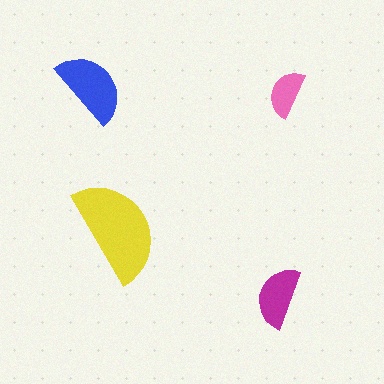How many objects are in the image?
There are 4 objects in the image.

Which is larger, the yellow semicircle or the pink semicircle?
The yellow one.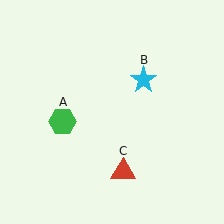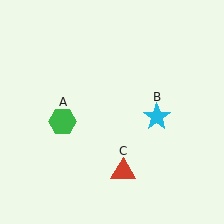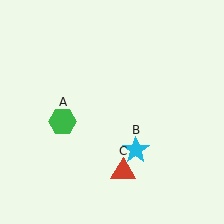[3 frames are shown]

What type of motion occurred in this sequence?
The cyan star (object B) rotated clockwise around the center of the scene.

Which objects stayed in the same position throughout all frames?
Green hexagon (object A) and red triangle (object C) remained stationary.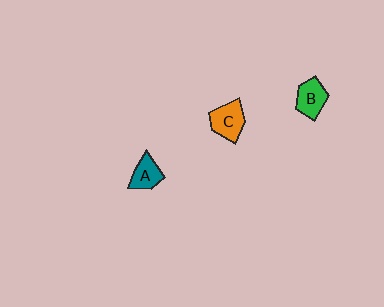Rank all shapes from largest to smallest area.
From largest to smallest: C (orange), B (green), A (teal).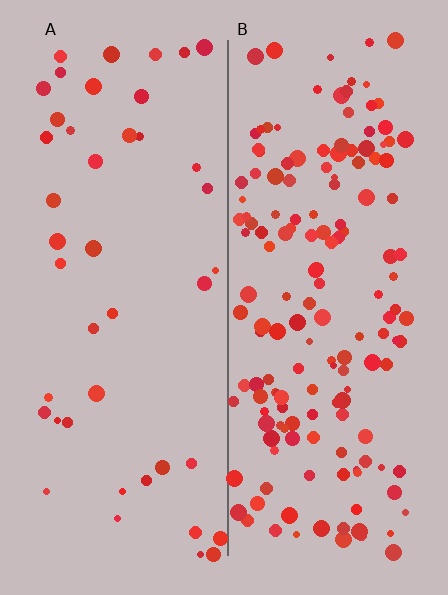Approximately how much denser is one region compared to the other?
Approximately 3.7× — region B over region A.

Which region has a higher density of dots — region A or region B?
B (the right).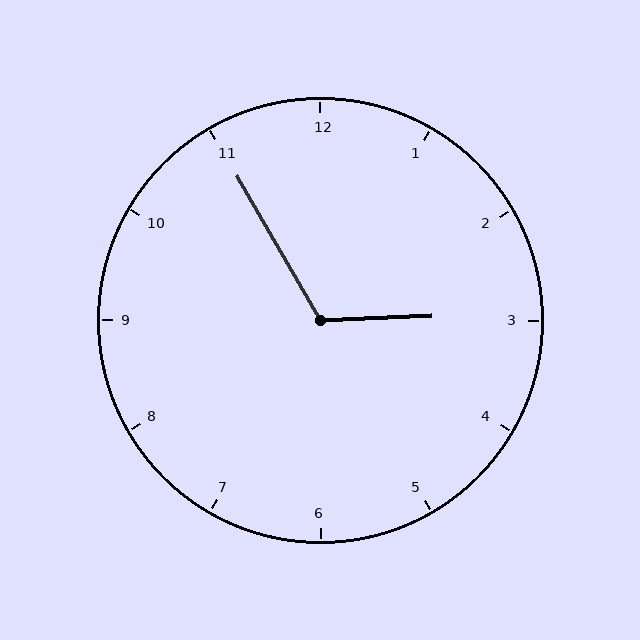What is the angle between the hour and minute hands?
Approximately 118 degrees.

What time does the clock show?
2:55.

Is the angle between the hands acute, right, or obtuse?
It is obtuse.